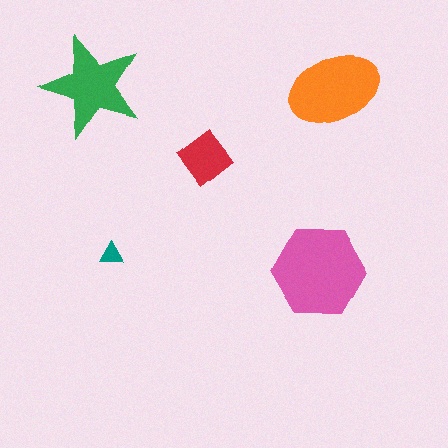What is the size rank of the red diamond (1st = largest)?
4th.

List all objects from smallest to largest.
The teal triangle, the red diamond, the green star, the orange ellipse, the pink hexagon.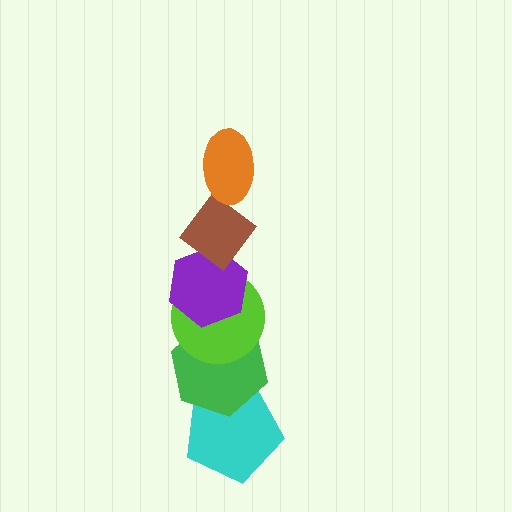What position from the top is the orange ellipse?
The orange ellipse is 1st from the top.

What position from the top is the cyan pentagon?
The cyan pentagon is 6th from the top.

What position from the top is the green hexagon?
The green hexagon is 5th from the top.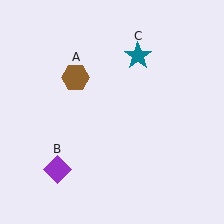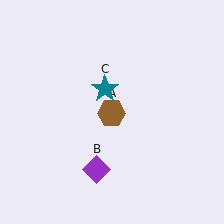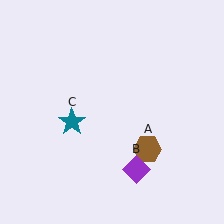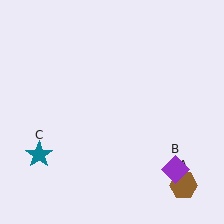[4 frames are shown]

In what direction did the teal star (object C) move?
The teal star (object C) moved down and to the left.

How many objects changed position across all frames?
3 objects changed position: brown hexagon (object A), purple diamond (object B), teal star (object C).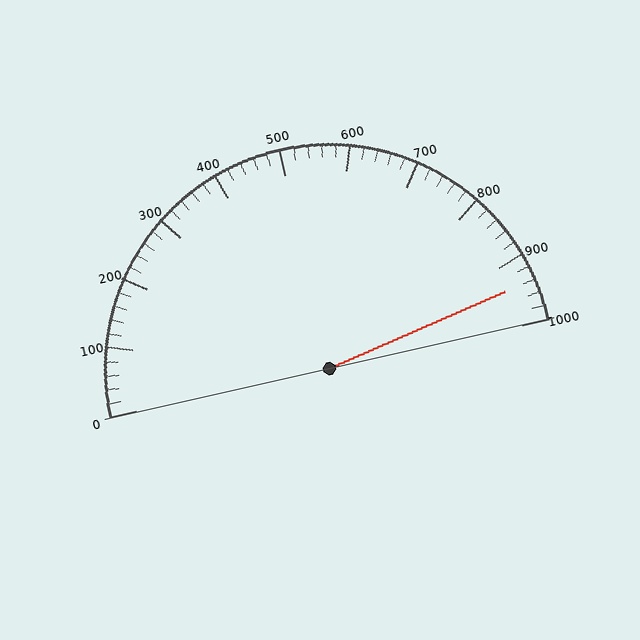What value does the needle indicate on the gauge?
The needle indicates approximately 940.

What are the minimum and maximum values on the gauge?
The gauge ranges from 0 to 1000.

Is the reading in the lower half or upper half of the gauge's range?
The reading is in the upper half of the range (0 to 1000).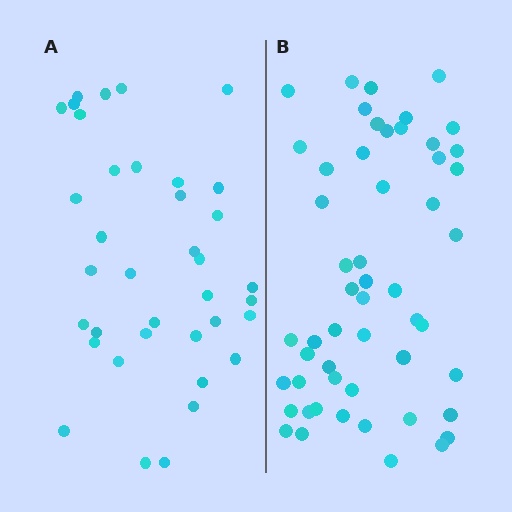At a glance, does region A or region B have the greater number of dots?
Region B (the right region) has more dots.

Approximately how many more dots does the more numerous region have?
Region B has approximately 15 more dots than region A.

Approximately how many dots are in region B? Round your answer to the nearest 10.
About 50 dots. (The exact count is 53, which rounds to 50.)